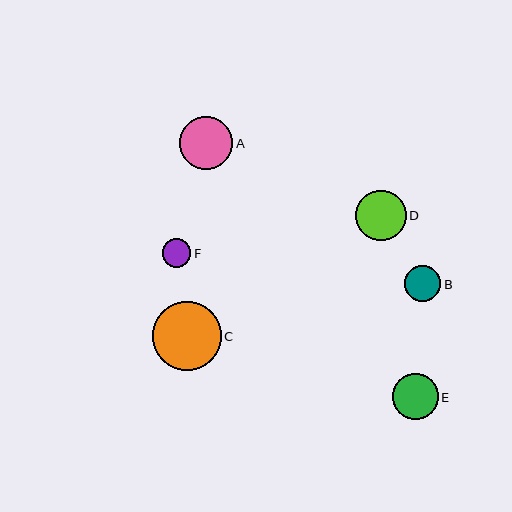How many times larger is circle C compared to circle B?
Circle C is approximately 1.9 times the size of circle B.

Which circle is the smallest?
Circle F is the smallest with a size of approximately 29 pixels.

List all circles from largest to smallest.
From largest to smallest: C, A, D, E, B, F.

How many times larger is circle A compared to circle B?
Circle A is approximately 1.4 times the size of circle B.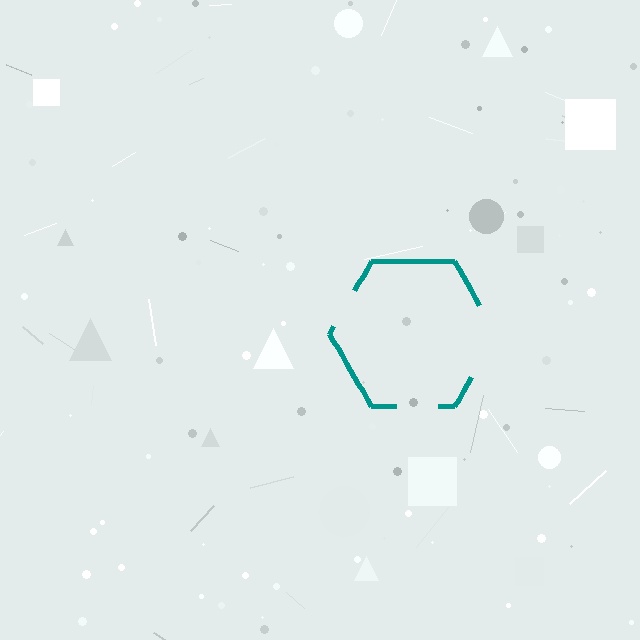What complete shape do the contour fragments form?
The contour fragments form a hexagon.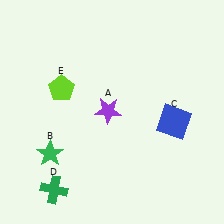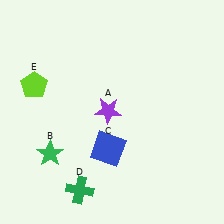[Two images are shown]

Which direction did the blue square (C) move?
The blue square (C) moved left.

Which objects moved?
The objects that moved are: the blue square (C), the green cross (D), the lime pentagon (E).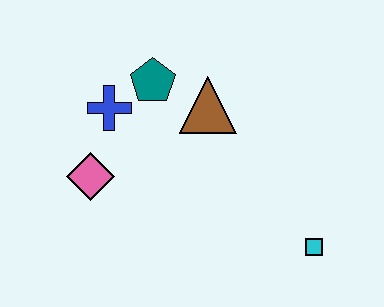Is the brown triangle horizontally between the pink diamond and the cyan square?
Yes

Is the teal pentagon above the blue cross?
Yes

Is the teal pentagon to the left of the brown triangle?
Yes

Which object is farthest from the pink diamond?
The cyan square is farthest from the pink diamond.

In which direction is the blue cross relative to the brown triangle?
The blue cross is to the left of the brown triangle.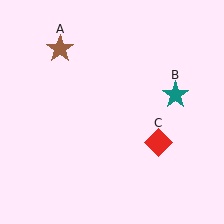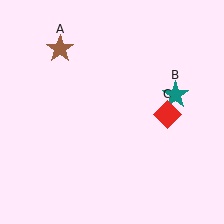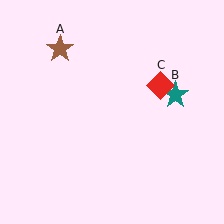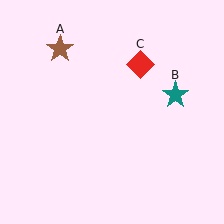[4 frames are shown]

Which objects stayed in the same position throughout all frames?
Brown star (object A) and teal star (object B) remained stationary.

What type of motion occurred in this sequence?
The red diamond (object C) rotated counterclockwise around the center of the scene.